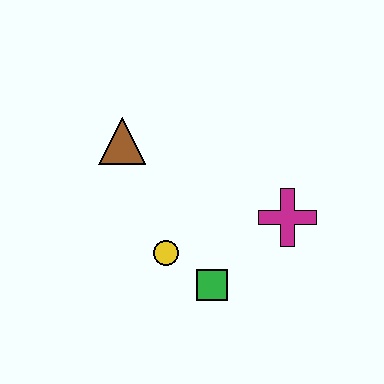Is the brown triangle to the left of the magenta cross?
Yes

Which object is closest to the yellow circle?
The green square is closest to the yellow circle.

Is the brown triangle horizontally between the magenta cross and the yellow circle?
No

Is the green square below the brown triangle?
Yes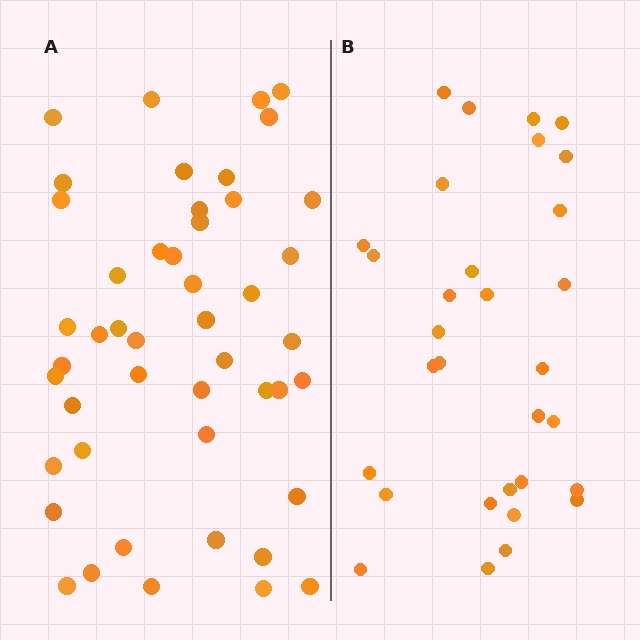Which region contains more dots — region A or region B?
Region A (the left region) has more dots.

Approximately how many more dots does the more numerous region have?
Region A has approximately 15 more dots than region B.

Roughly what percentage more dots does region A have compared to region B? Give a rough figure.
About 50% more.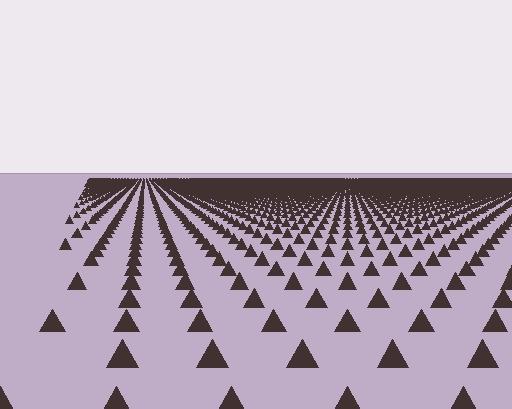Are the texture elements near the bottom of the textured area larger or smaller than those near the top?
Larger. Near the bottom, elements are closer to the viewer and appear at a bigger on-screen size.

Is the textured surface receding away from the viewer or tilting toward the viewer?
The surface is receding away from the viewer. Texture elements get smaller and denser toward the top.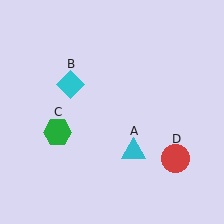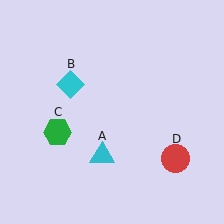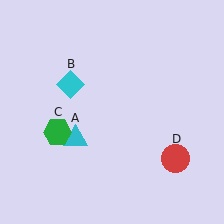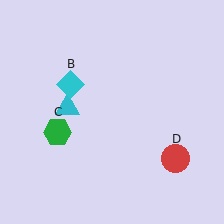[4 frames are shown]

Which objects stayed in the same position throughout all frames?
Cyan diamond (object B) and green hexagon (object C) and red circle (object D) remained stationary.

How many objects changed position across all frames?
1 object changed position: cyan triangle (object A).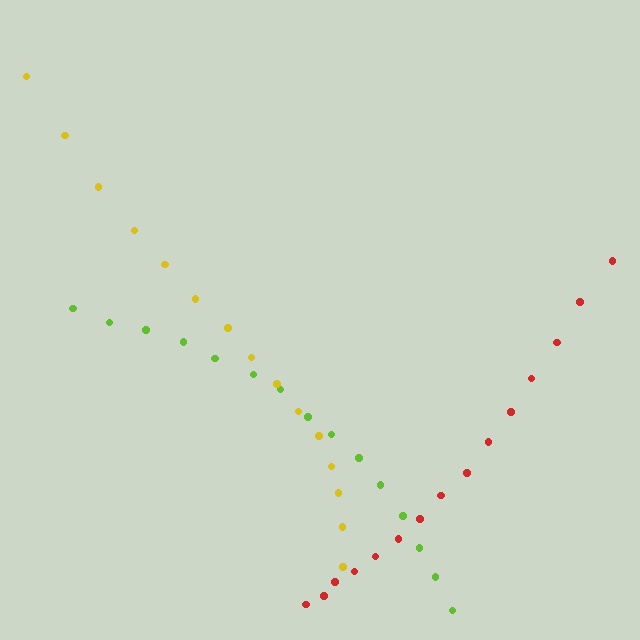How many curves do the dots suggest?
There are 3 distinct paths.